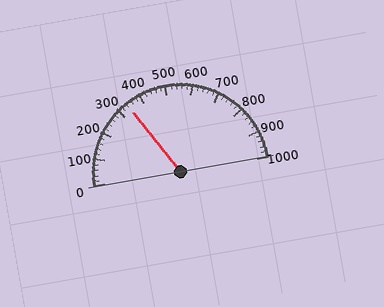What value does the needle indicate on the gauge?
The needle indicates approximately 340.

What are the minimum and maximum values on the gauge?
The gauge ranges from 0 to 1000.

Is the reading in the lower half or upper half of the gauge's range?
The reading is in the lower half of the range (0 to 1000).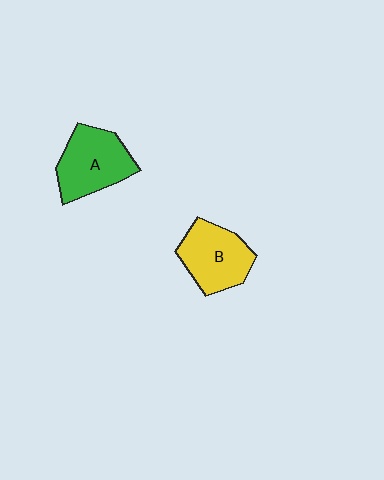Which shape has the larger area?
Shape A (green).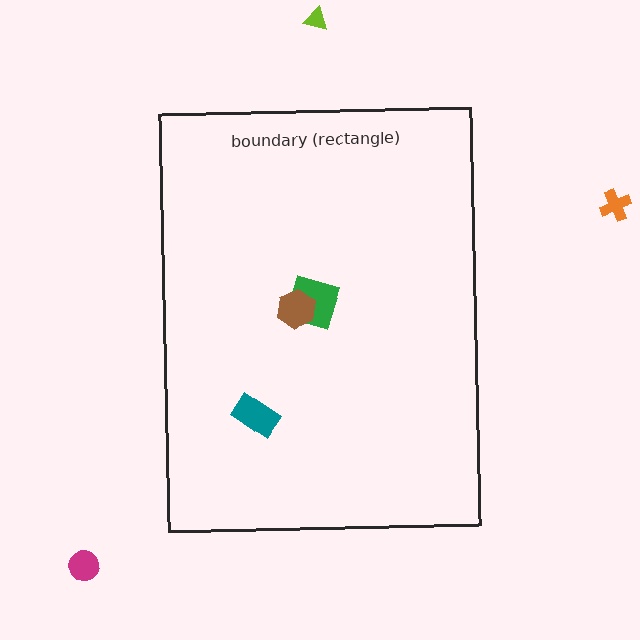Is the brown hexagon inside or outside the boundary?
Inside.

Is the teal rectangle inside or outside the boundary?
Inside.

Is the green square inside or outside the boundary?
Inside.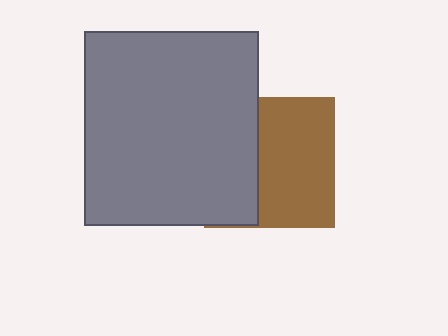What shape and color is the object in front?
The object in front is a gray rectangle.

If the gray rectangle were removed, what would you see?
You would see the complete brown square.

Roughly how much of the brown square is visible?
About half of it is visible (roughly 58%).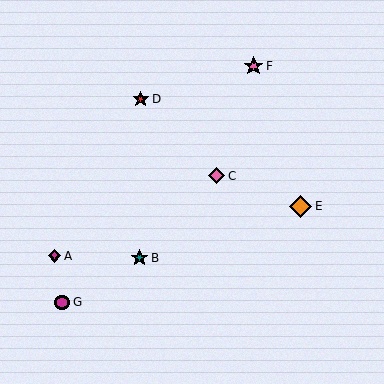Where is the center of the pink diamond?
The center of the pink diamond is at (217, 176).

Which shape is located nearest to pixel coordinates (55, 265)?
The magenta diamond (labeled A) at (55, 256) is nearest to that location.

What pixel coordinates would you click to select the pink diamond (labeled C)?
Click at (217, 176) to select the pink diamond C.